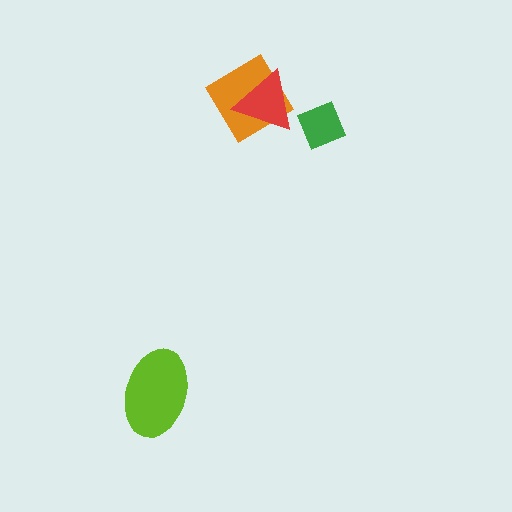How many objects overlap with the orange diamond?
1 object overlaps with the orange diamond.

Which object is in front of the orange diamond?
The red triangle is in front of the orange diamond.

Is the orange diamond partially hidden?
Yes, it is partially covered by another shape.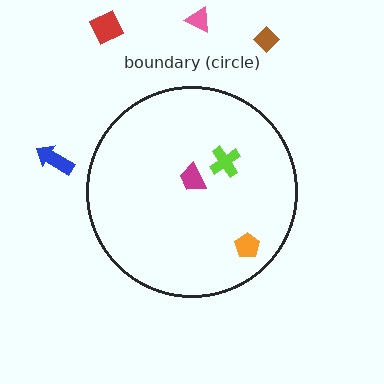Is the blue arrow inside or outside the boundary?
Outside.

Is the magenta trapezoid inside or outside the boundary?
Inside.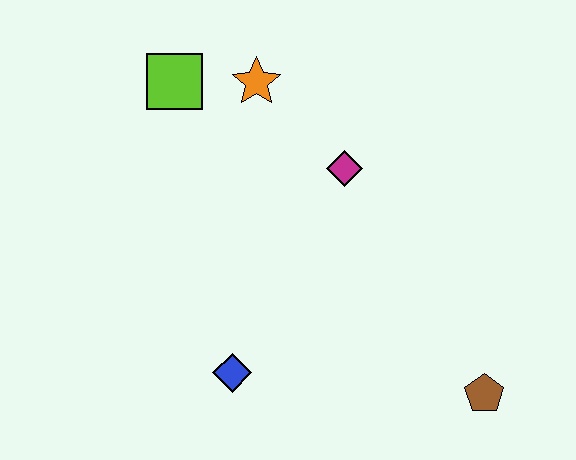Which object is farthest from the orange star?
The brown pentagon is farthest from the orange star.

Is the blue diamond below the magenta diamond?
Yes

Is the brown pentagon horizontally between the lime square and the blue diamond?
No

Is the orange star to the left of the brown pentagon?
Yes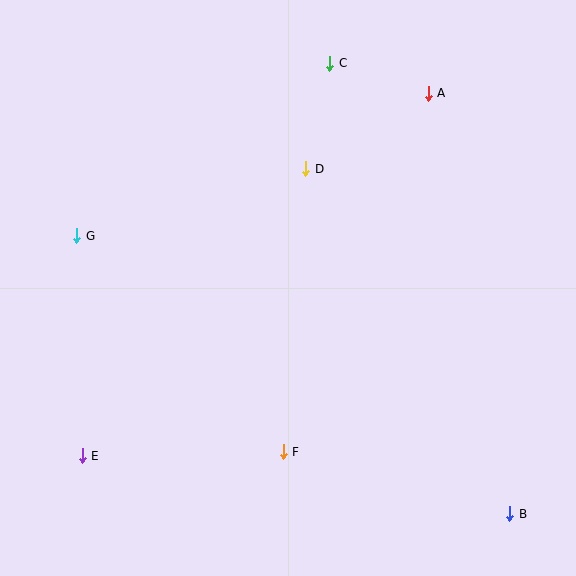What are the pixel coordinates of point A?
Point A is at (428, 93).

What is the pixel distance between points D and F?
The distance between D and F is 284 pixels.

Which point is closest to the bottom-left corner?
Point E is closest to the bottom-left corner.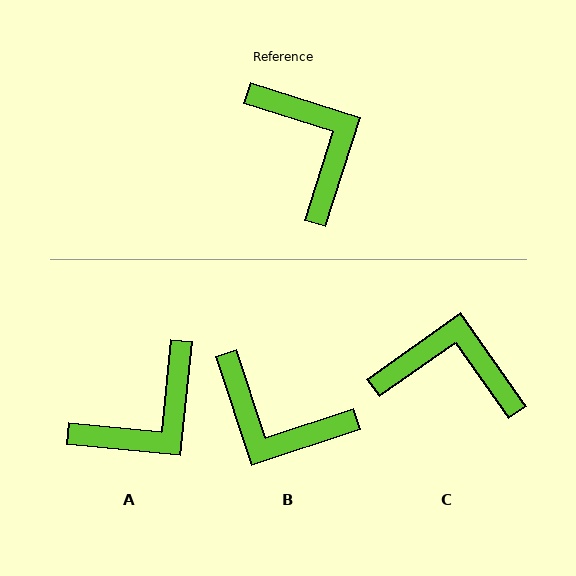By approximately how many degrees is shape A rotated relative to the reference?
Approximately 78 degrees clockwise.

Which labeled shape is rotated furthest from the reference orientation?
B, about 144 degrees away.